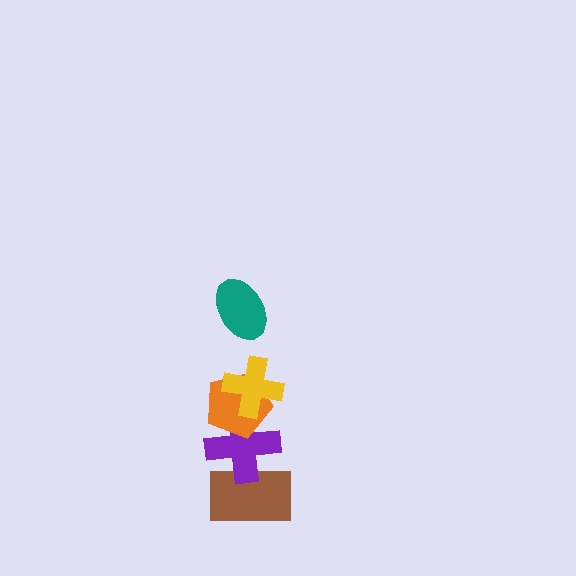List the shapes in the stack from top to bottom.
From top to bottom: the teal ellipse, the yellow cross, the orange pentagon, the purple cross, the brown rectangle.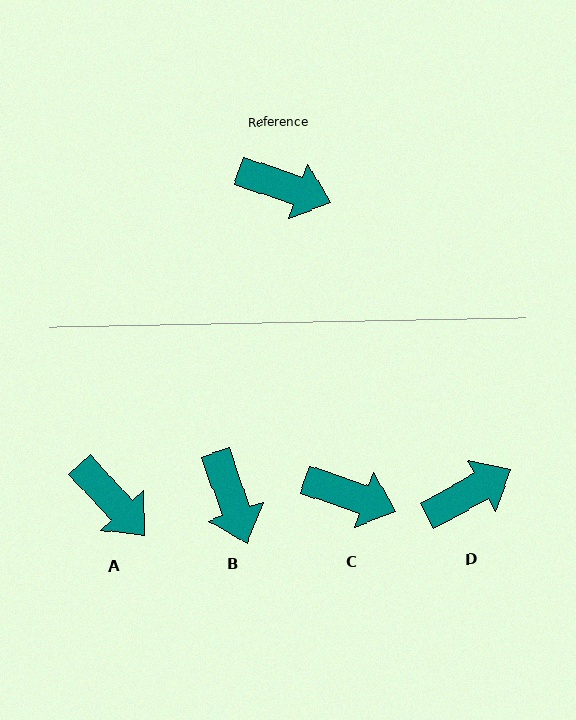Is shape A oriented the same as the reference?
No, it is off by about 28 degrees.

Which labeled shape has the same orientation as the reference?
C.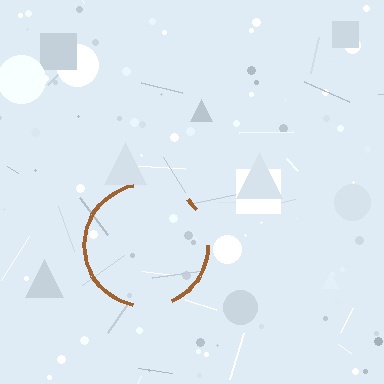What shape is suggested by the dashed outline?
The dashed outline suggests a circle.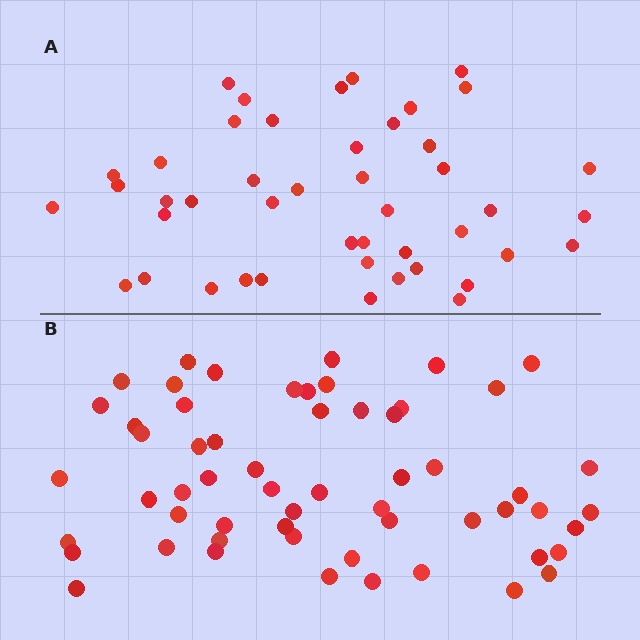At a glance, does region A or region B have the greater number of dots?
Region B (the bottom region) has more dots.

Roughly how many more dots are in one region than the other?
Region B has approximately 15 more dots than region A.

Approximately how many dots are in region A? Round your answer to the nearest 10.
About 40 dots. (The exact count is 45, which rounds to 40.)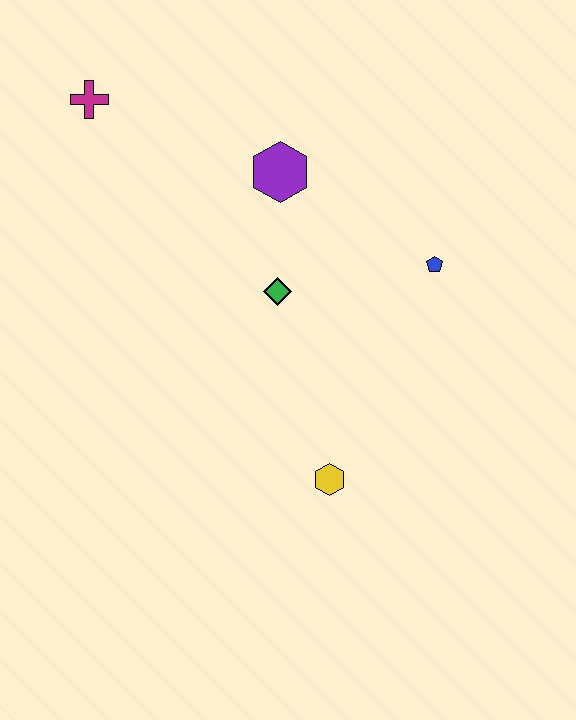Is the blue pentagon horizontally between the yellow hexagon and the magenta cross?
No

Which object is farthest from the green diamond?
The magenta cross is farthest from the green diamond.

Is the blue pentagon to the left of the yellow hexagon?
No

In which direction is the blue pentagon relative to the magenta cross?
The blue pentagon is to the right of the magenta cross.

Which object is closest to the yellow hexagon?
The green diamond is closest to the yellow hexagon.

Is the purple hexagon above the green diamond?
Yes